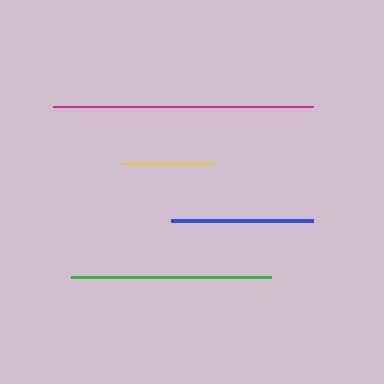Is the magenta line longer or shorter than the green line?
The magenta line is longer than the green line.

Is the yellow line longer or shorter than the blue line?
The blue line is longer than the yellow line.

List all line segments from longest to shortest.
From longest to shortest: magenta, green, blue, yellow.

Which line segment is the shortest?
The yellow line is the shortest at approximately 91 pixels.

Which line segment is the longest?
The magenta line is the longest at approximately 261 pixels.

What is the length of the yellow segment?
The yellow segment is approximately 91 pixels long.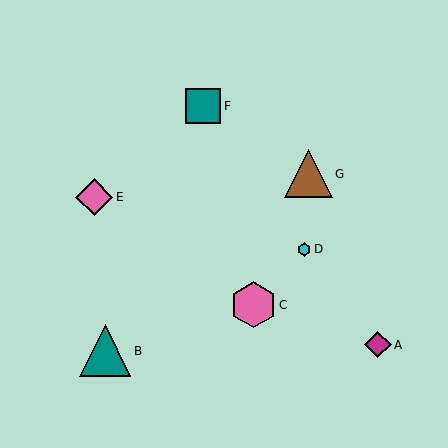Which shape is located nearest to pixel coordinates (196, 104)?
The teal square (labeled F) at (203, 106) is nearest to that location.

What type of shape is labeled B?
Shape B is a teal triangle.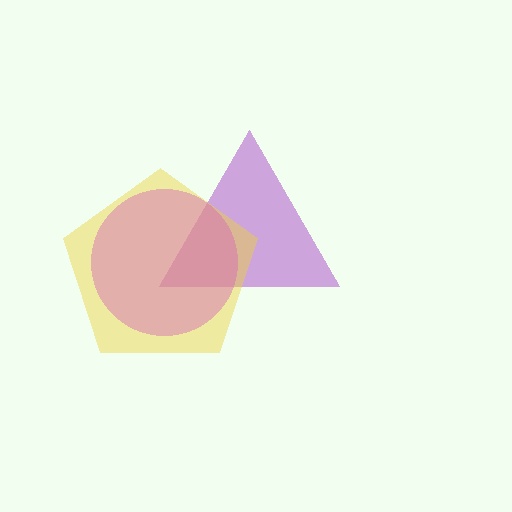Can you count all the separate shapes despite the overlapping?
Yes, there are 3 separate shapes.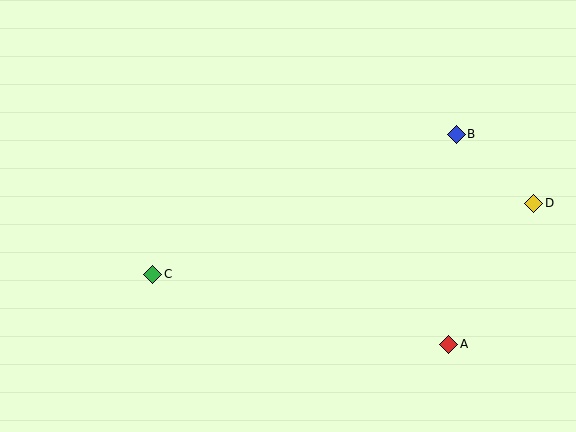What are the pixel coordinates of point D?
Point D is at (534, 203).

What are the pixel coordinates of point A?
Point A is at (449, 344).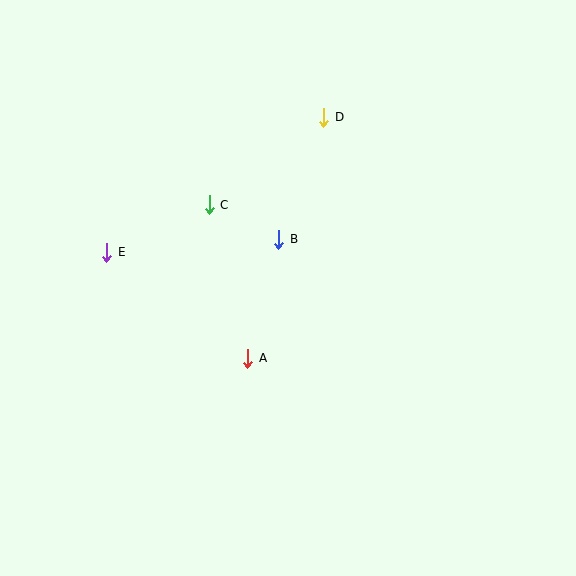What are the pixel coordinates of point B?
Point B is at (279, 239).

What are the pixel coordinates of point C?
Point C is at (209, 205).